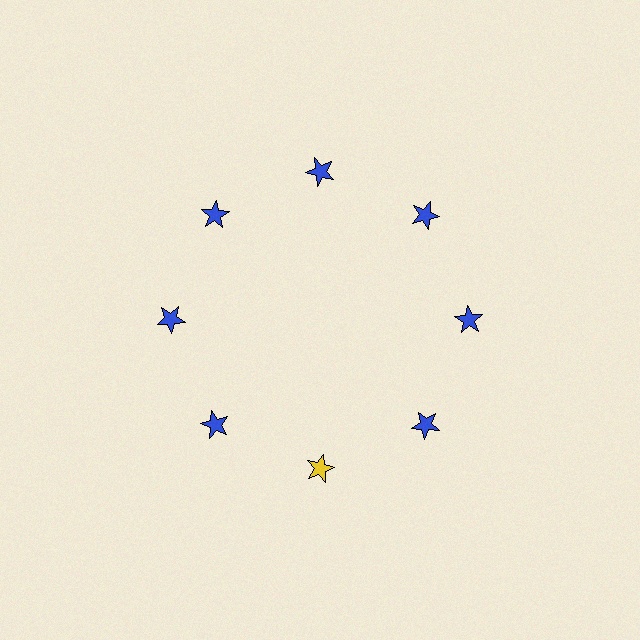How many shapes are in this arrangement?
There are 8 shapes arranged in a ring pattern.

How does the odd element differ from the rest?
It has a different color: yellow instead of blue.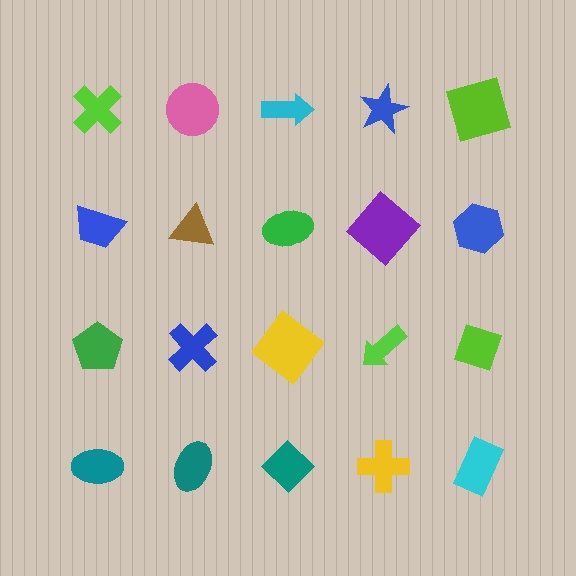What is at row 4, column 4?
A yellow cross.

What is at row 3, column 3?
A yellow diamond.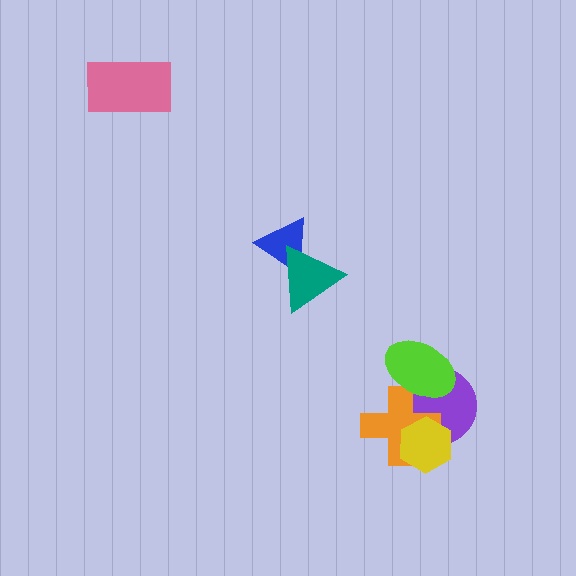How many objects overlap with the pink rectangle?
0 objects overlap with the pink rectangle.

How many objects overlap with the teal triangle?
1 object overlaps with the teal triangle.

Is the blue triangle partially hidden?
Yes, it is partially covered by another shape.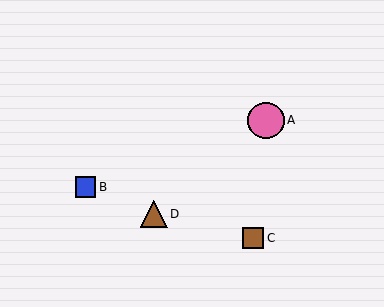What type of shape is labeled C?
Shape C is a brown square.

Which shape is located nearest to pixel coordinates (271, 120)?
The pink circle (labeled A) at (266, 120) is nearest to that location.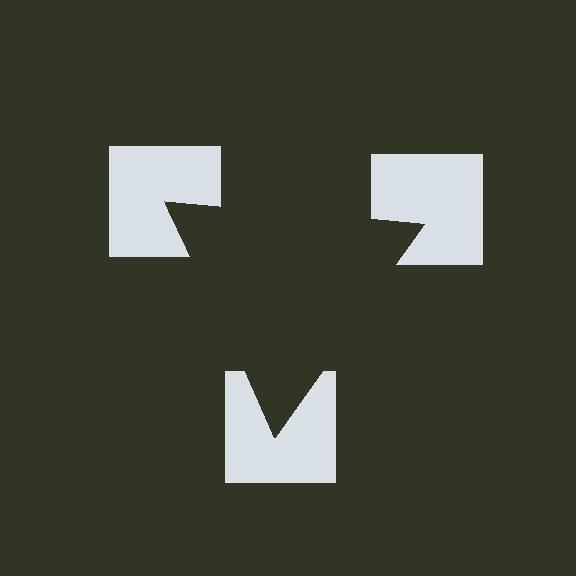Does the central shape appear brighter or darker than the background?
It typically appears slightly darker than the background, even though no actual brightness change is drawn.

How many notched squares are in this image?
There are 3 — one at each vertex of the illusory triangle.